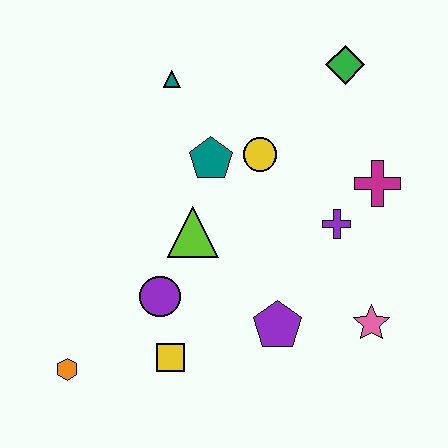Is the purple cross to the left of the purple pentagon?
No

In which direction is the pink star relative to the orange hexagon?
The pink star is to the right of the orange hexagon.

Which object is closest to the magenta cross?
The purple cross is closest to the magenta cross.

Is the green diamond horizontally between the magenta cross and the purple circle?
Yes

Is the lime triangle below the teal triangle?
Yes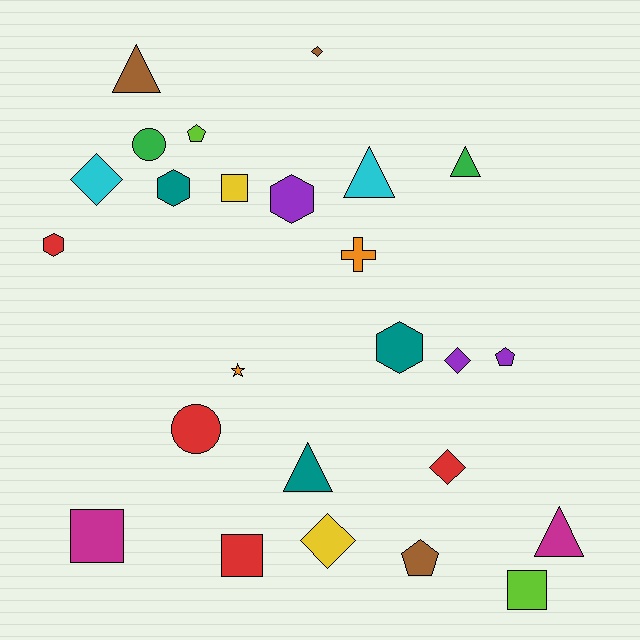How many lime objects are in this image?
There are 2 lime objects.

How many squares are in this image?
There are 4 squares.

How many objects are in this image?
There are 25 objects.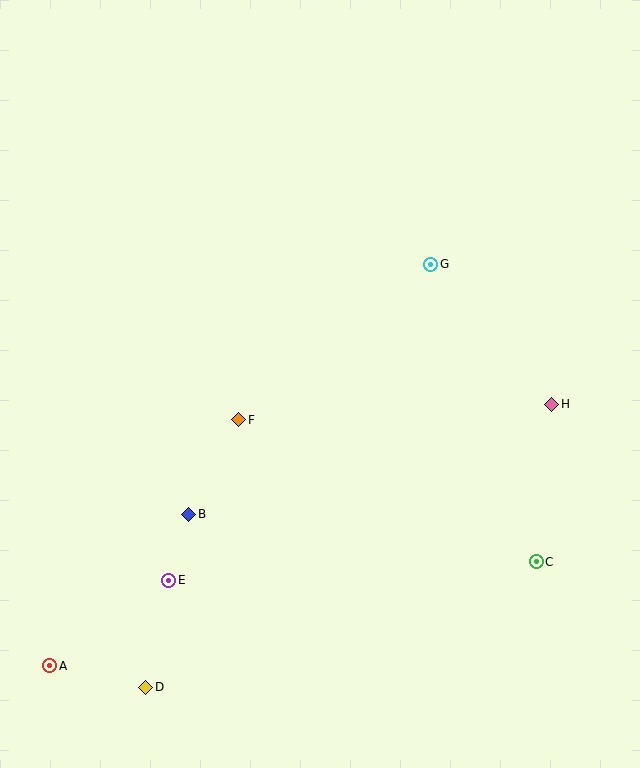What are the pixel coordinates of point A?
Point A is at (50, 666).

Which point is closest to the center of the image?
Point F at (239, 420) is closest to the center.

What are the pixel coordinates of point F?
Point F is at (239, 420).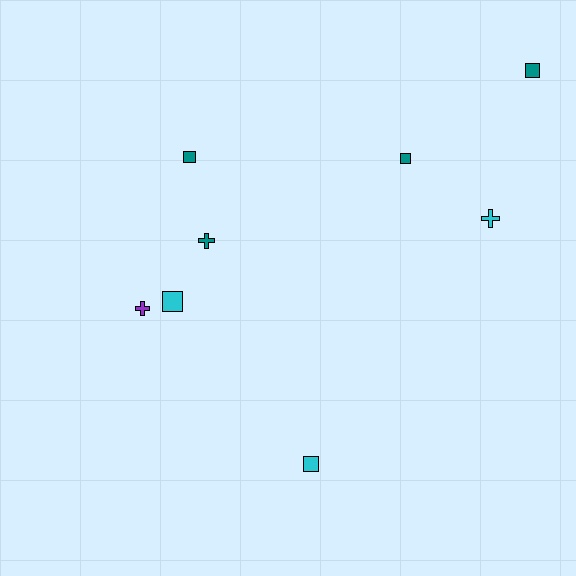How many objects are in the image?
There are 8 objects.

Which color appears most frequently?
Teal, with 4 objects.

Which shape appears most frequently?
Square, with 5 objects.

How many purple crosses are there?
There is 1 purple cross.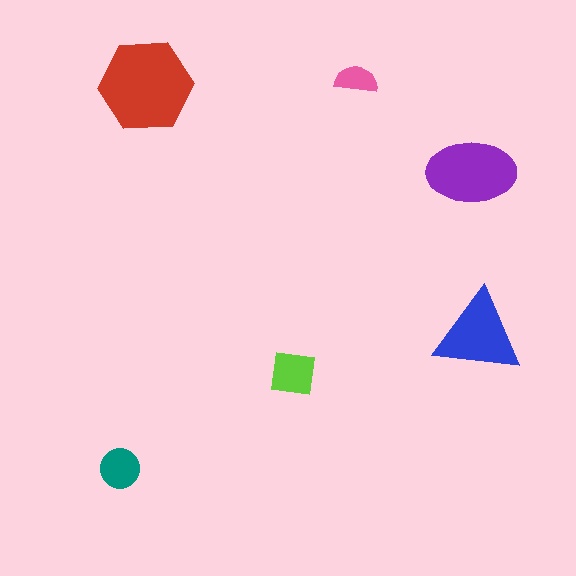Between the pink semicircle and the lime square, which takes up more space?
The lime square.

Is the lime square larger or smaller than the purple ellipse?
Smaller.